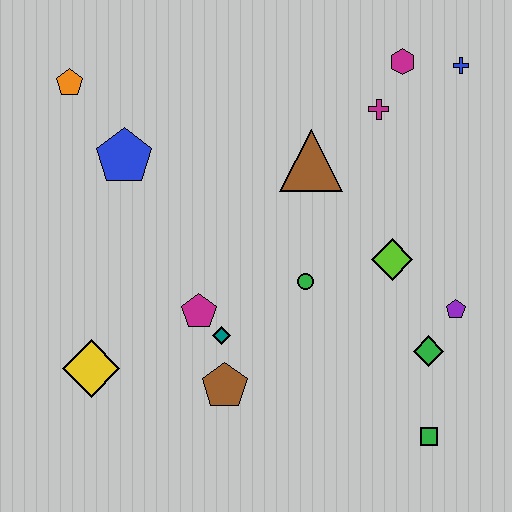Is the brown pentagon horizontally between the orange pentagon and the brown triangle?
Yes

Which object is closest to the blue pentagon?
The orange pentagon is closest to the blue pentagon.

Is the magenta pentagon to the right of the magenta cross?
No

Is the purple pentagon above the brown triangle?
No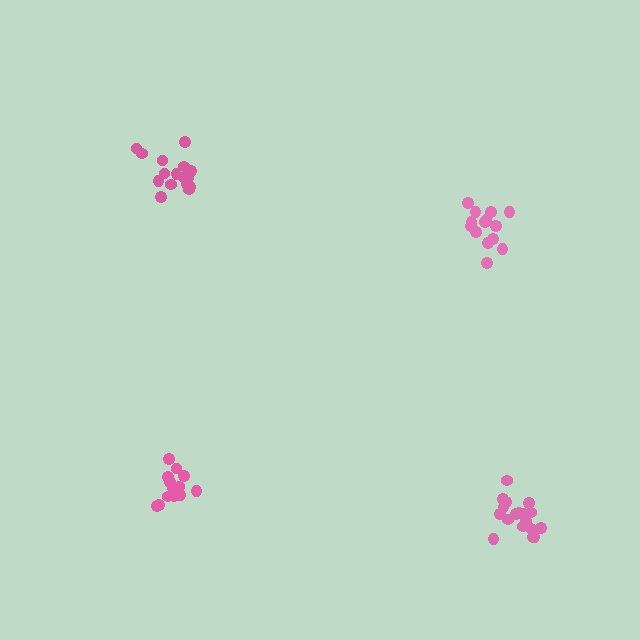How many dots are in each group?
Group 1: 14 dots, Group 2: 16 dots, Group 3: 18 dots, Group 4: 16 dots (64 total).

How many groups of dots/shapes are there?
There are 4 groups.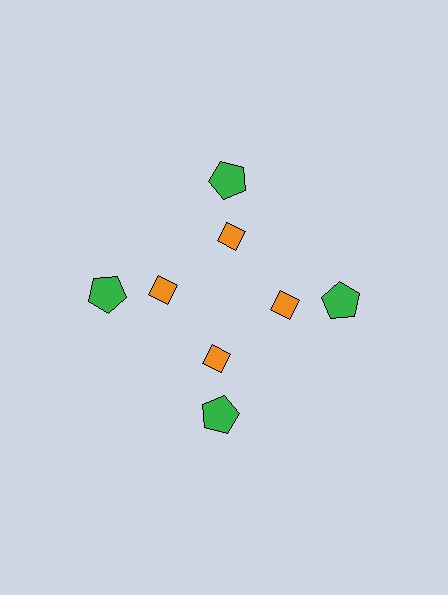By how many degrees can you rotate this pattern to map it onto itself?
The pattern maps onto itself every 90 degrees of rotation.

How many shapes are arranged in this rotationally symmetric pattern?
There are 8 shapes, arranged in 4 groups of 2.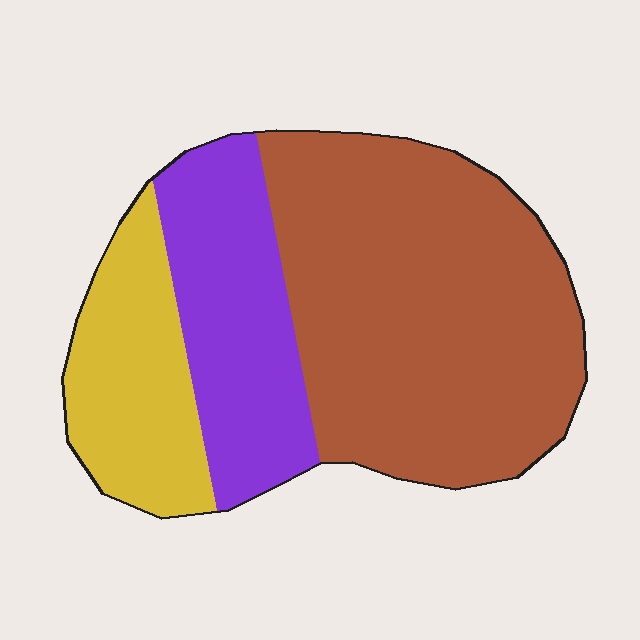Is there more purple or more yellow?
Purple.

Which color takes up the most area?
Brown, at roughly 55%.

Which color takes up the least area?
Yellow, at roughly 20%.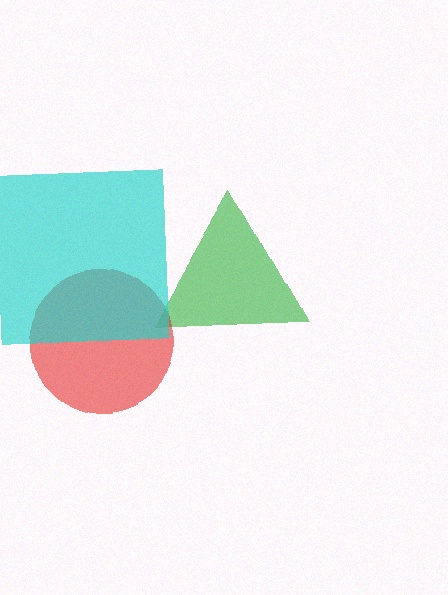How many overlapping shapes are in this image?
There are 3 overlapping shapes in the image.